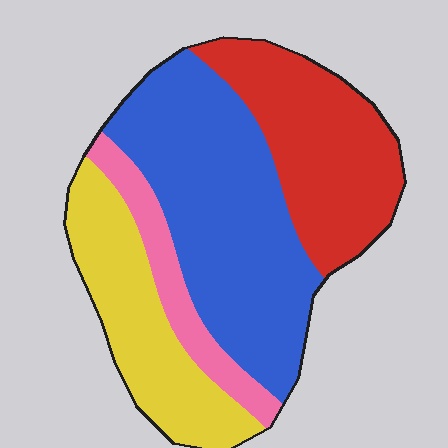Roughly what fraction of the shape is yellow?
Yellow covers around 20% of the shape.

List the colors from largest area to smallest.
From largest to smallest: blue, red, yellow, pink.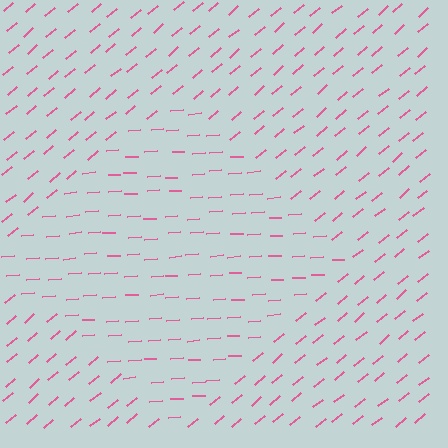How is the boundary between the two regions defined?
The boundary is defined purely by a change in line orientation (approximately 36 degrees difference). All lines are the same color and thickness.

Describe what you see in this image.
The image is filled with small pink line segments. A diamond region in the image has lines oriented differently from the surrounding lines, creating a visible texture boundary.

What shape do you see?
I see a diamond.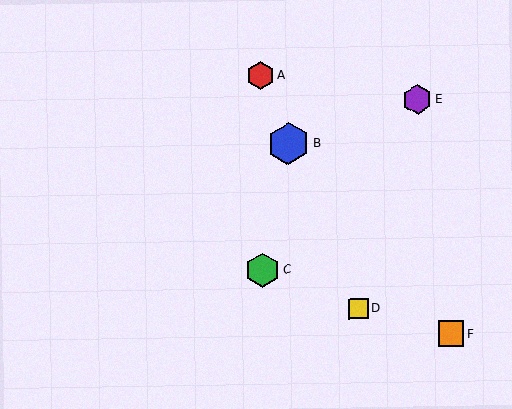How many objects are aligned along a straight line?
3 objects (A, B, D) are aligned along a straight line.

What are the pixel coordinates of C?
Object C is at (263, 270).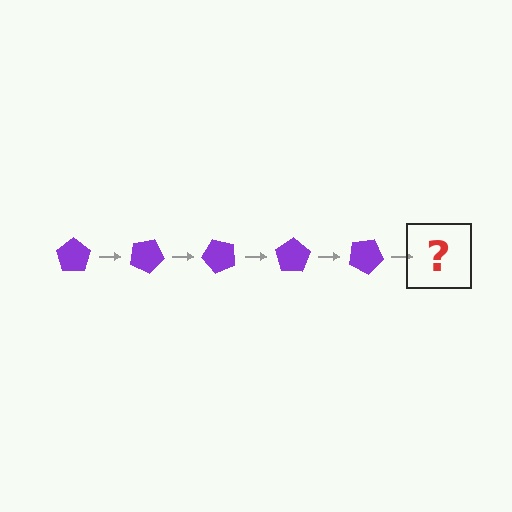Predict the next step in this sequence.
The next step is a purple pentagon rotated 125 degrees.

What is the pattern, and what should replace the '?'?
The pattern is that the pentagon rotates 25 degrees each step. The '?' should be a purple pentagon rotated 125 degrees.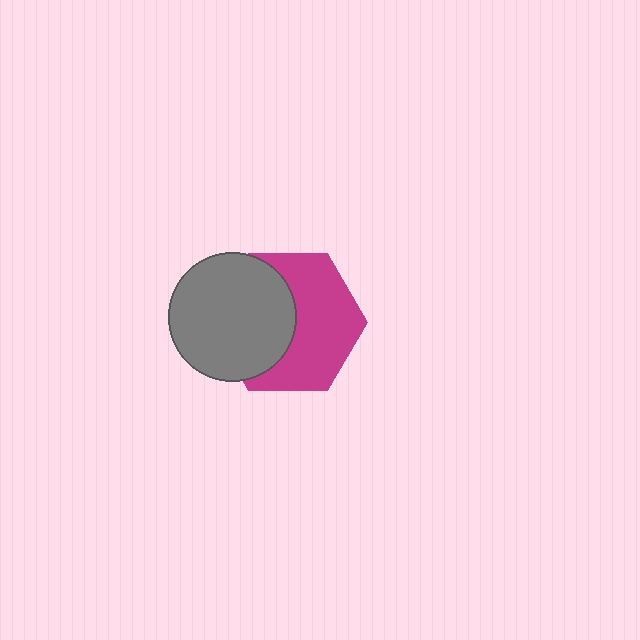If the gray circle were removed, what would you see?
You would see the complete magenta hexagon.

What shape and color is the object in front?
The object in front is a gray circle.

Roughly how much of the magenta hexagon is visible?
About half of it is visible (roughly 56%).